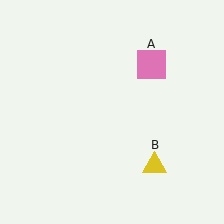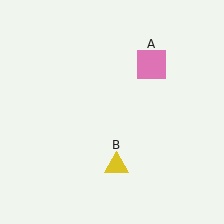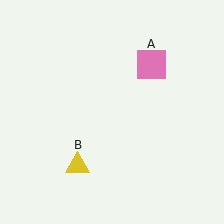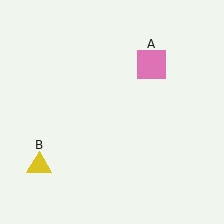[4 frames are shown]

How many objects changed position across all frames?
1 object changed position: yellow triangle (object B).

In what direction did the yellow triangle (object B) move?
The yellow triangle (object B) moved left.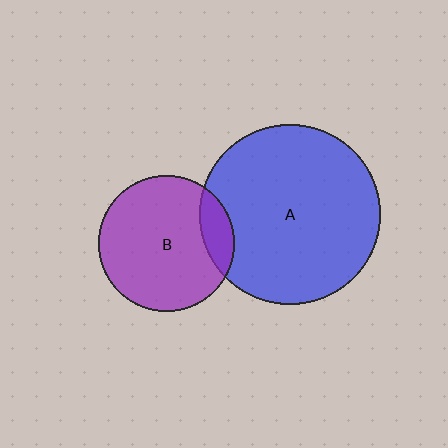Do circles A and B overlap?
Yes.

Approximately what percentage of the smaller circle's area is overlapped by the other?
Approximately 15%.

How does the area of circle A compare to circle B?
Approximately 1.8 times.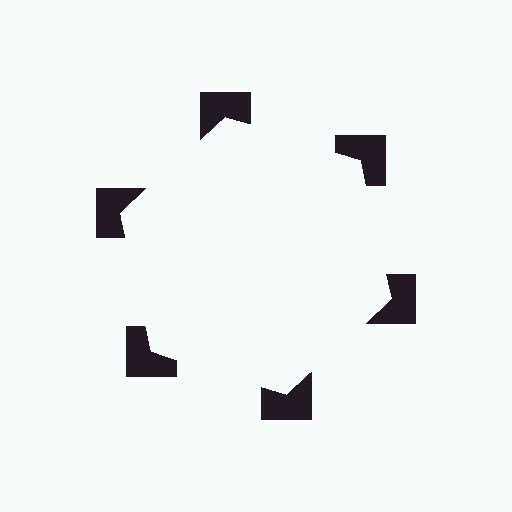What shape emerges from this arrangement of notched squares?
An illusory hexagon — its edges are inferred from the aligned wedge cuts in the notched squares, not physically drawn.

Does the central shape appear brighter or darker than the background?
It typically appears slightly brighter than the background, even though no actual brightness change is drawn.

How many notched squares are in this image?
There are 6 — one at each vertex of the illusory hexagon.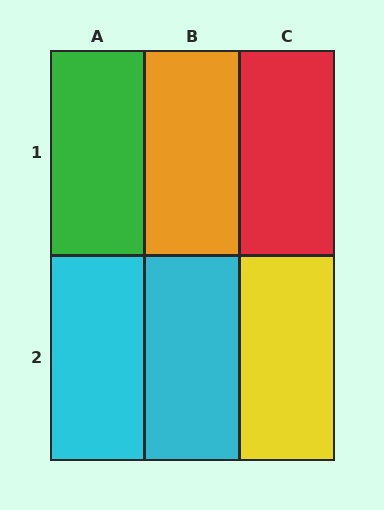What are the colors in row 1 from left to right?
Green, orange, red.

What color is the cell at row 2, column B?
Cyan.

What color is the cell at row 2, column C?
Yellow.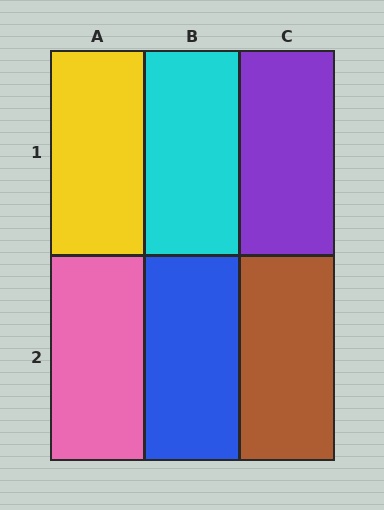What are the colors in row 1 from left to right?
Yellow, cyan, purple.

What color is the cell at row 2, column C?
Brown.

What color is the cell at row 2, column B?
Blue.